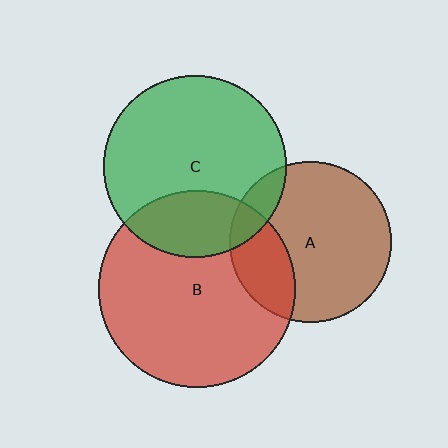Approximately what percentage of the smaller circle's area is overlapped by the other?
Approximately 10%.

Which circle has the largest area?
Circle B (red).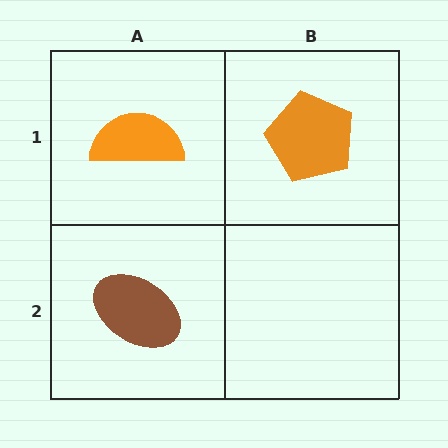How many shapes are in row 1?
2 shapes.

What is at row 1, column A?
An orange semicircle.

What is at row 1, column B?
An orange pentagon.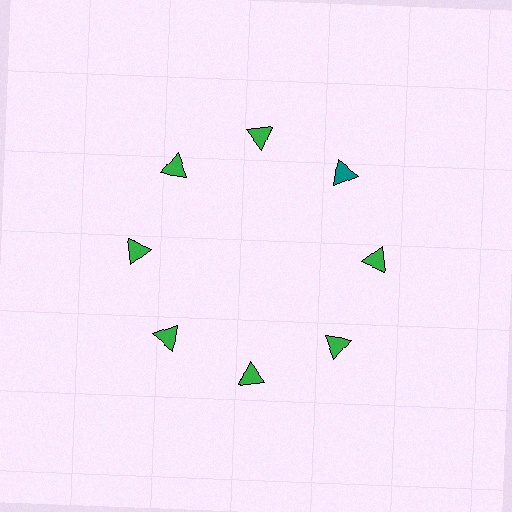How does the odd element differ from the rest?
It has a different color: teal instead of green.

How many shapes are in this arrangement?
There are 8 shapes arranged in a ring pattern.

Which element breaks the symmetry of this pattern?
The teal triangle at roughly the 2 o'clock position breaks the symmetry. All other shapes are green triangles.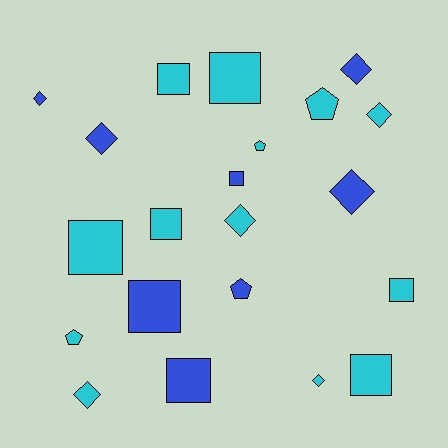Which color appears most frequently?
Cyan, with 13 objects.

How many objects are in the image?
There are 21 objects.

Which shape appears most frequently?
Square, with 9 objects.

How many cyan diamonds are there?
There are 4 cyan diamonds.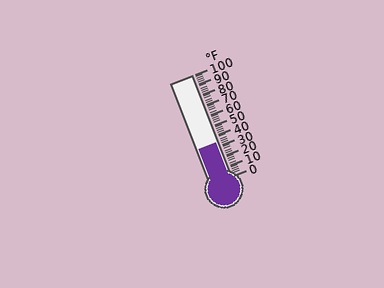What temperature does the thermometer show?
The thermometer shows approximately 34°F.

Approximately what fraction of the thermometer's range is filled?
The thermometer is filled to approximately 35% of its range.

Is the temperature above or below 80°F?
The temperature is below 80°F.